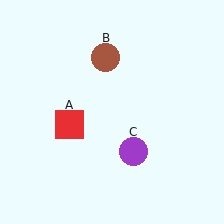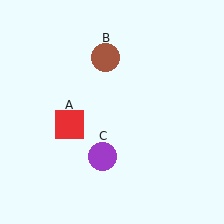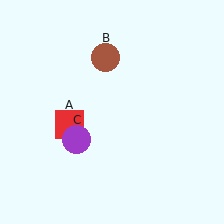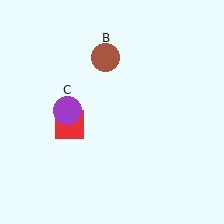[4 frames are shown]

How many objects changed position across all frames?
1 object changed position: purple circle (object C).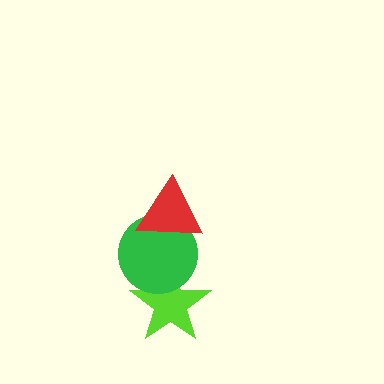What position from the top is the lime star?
The lime star is 3rd from the top.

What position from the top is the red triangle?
The red triangle is 1st from the top.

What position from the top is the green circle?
The green circle is 2nd from the top.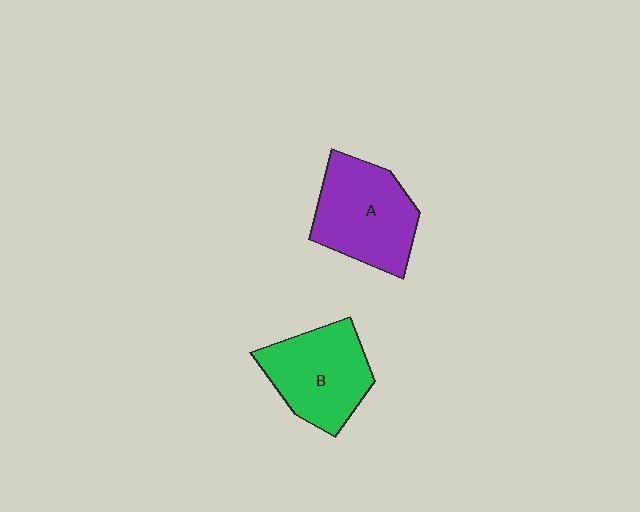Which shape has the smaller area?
Shape B (green).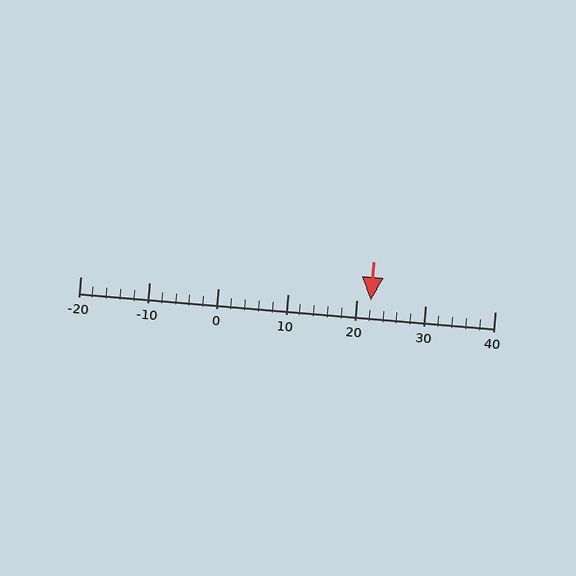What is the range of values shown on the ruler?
The ruler shows values from -20 to 40.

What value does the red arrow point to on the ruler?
The red arrow points to approximately 22.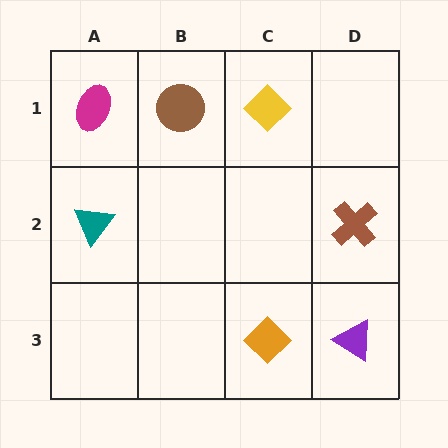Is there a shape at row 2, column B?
No, that cell is empty.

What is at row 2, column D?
A brown cross.